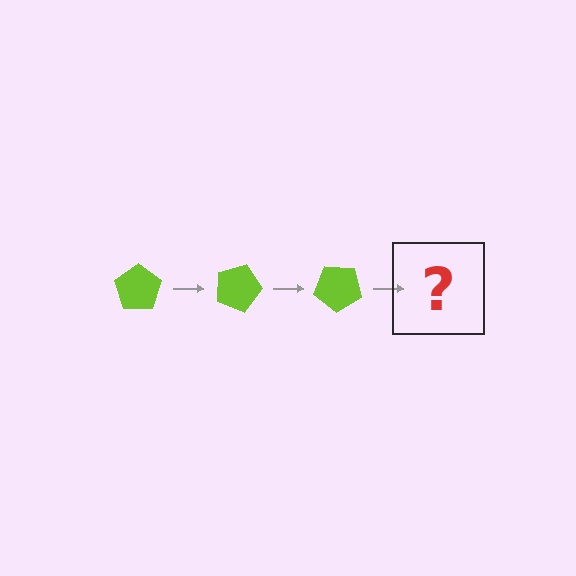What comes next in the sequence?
The next element should be a lime pentagon rotated 60 degrees.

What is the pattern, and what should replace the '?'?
The pattern is that the pentagon rotates 20 degrees each step. The '?' should be a lime pentagon rotated 60 degrees.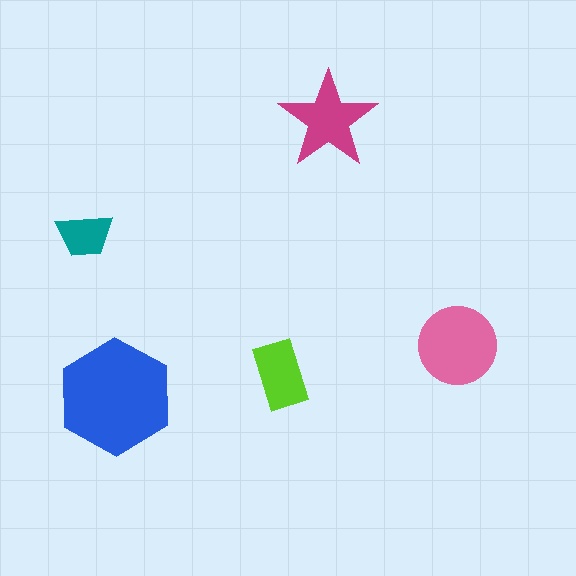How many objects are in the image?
There are 5 objects in the image.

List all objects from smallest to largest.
The teal trapezoid, the lime rectangle, the magenta star, the pink circle, the blue hexagon.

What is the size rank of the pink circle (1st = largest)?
2nd.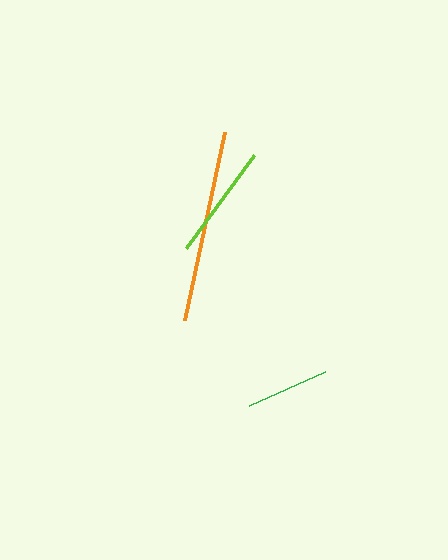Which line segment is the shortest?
The green line is the shortest at approximately 83 pixels.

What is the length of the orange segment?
The orange segment is approximately 193 pixels long.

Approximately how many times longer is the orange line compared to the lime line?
The orange line is approximately 1.7 times the length of the lime line.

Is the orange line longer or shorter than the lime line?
The orange line is longer than the lime line.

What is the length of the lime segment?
The lime segment is approximately 115 pixels long.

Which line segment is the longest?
The orange line is the longest at approximately 193 pixels.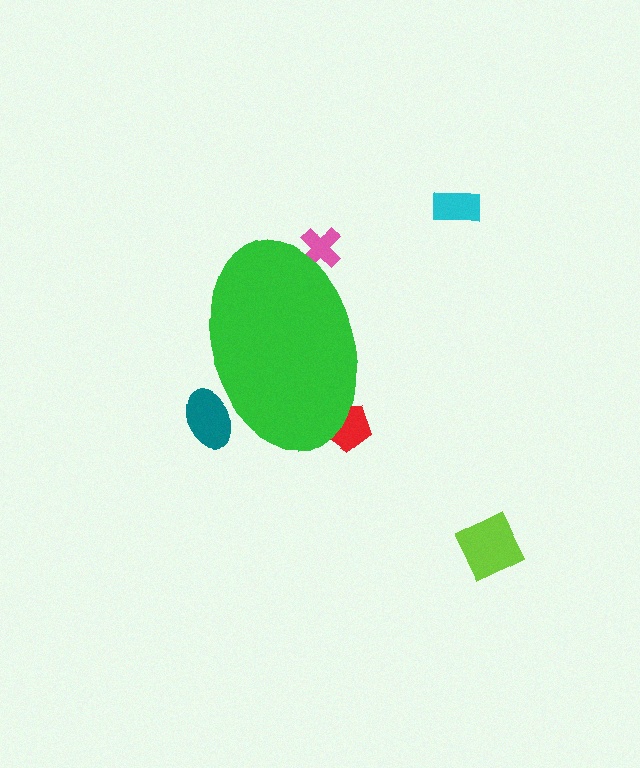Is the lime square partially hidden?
No, the lime square is fully visible.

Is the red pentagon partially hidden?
Yes, the red pentagon is partially hidden behind the green ellipse.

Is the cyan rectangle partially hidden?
No, the cyan rectangle is fully visible.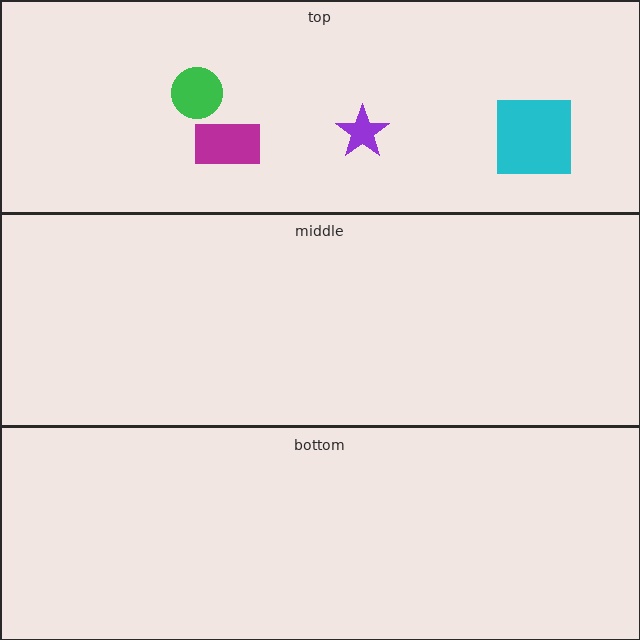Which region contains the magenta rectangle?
The top region.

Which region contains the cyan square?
The top region.